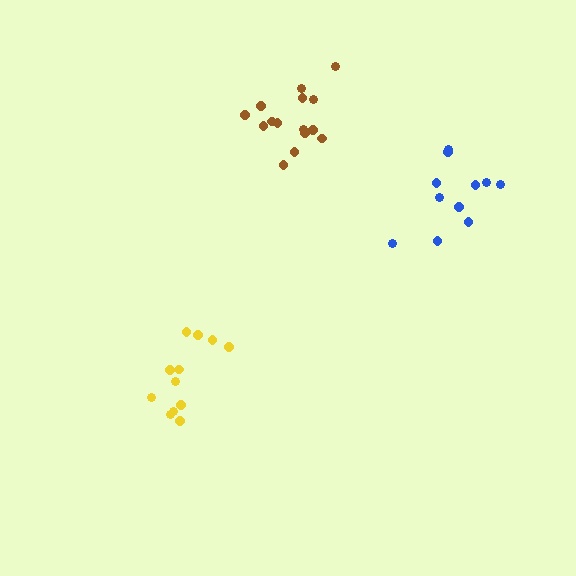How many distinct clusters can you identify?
There are 3 distinct clusters.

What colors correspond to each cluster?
The clusters are colored: brown, yellow, blue.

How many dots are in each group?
Group 1: 15 dots, Group 2: 12 dots, Group 3: 11 dots (38 total).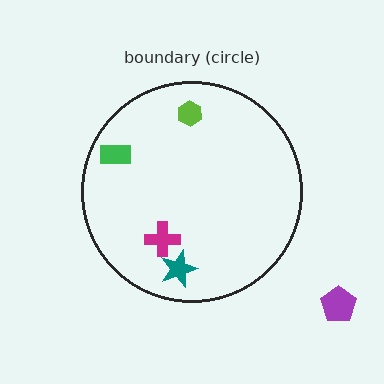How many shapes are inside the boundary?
4 inside, 1 outside.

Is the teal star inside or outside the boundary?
Inside.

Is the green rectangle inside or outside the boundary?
Inside.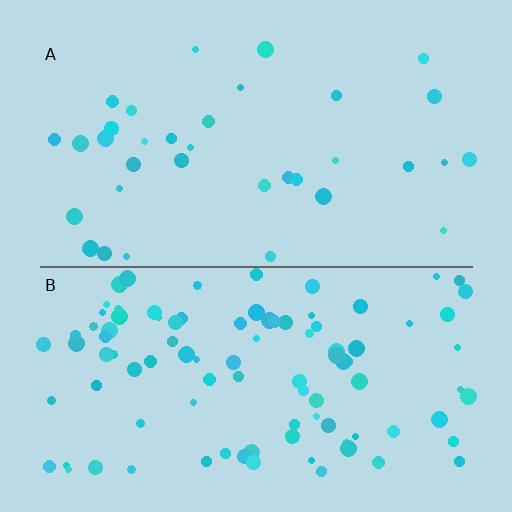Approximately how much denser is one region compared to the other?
Approximately 2.9× — region B over region A.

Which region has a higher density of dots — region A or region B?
B (the bottom).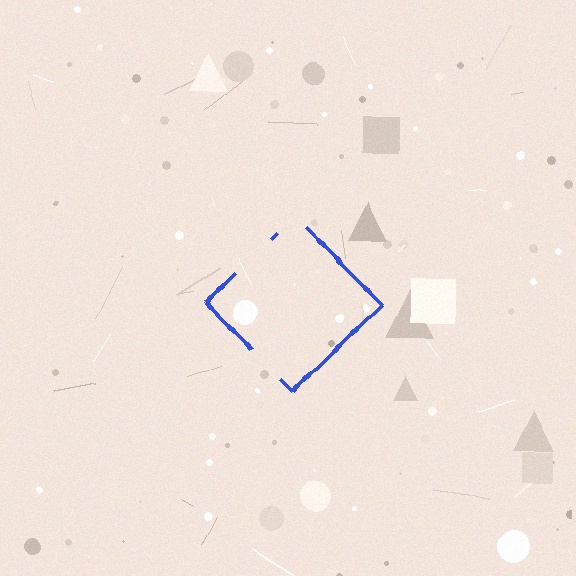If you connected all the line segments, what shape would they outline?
They would outline a diamond.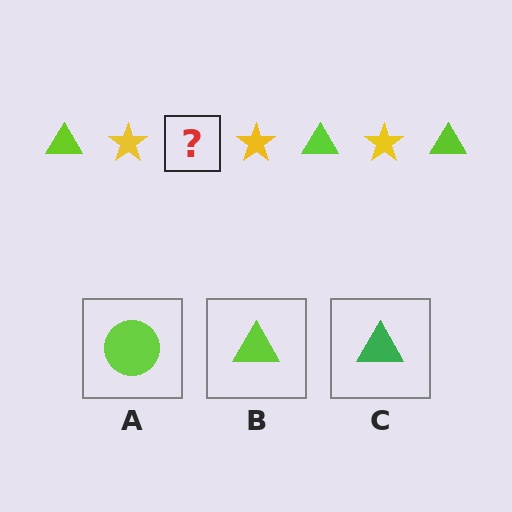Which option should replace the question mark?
Option B.